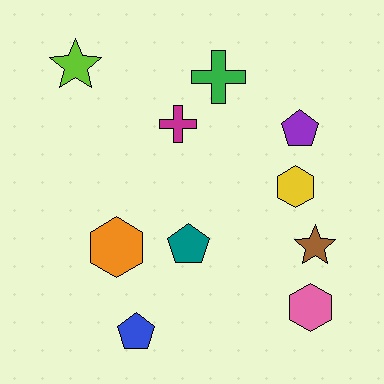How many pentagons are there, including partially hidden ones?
There are 3 pentagons.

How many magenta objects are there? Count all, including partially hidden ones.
There is 1 magenta object.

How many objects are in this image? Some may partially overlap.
There are 10 objects.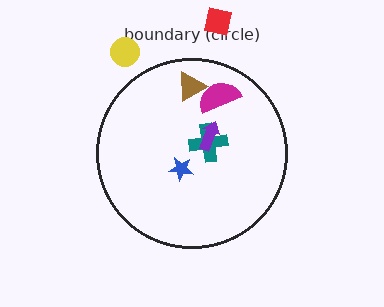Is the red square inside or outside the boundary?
Outside.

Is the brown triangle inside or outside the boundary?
Inside.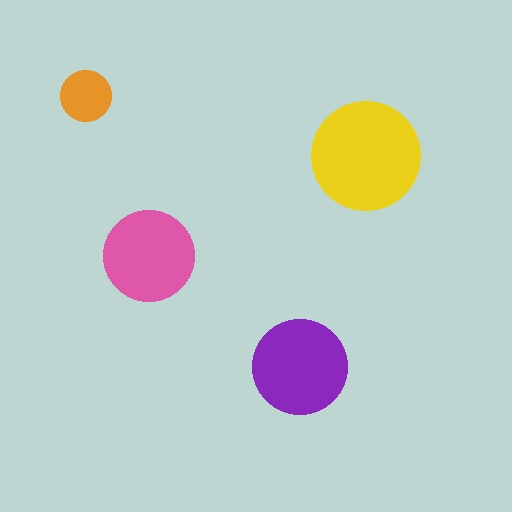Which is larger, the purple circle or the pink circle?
The purple one.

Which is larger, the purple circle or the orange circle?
The purple one.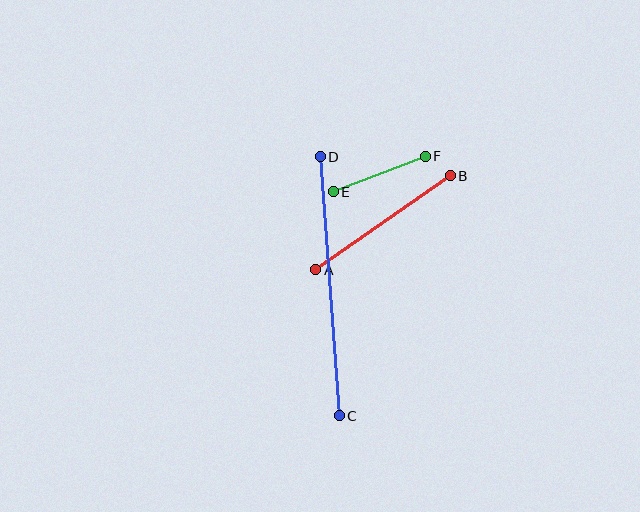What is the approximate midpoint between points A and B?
The midpoint is at approximately (383, 223) pixels.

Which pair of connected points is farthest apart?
Points C and D are farthest apart.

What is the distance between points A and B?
The distance is approximately 164 pixels.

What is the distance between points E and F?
The distance is approximately 99 pixels.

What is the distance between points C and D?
The distance is approximately 259 pixels.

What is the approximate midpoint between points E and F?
The midpoint is at approximately (379, 174) pixels.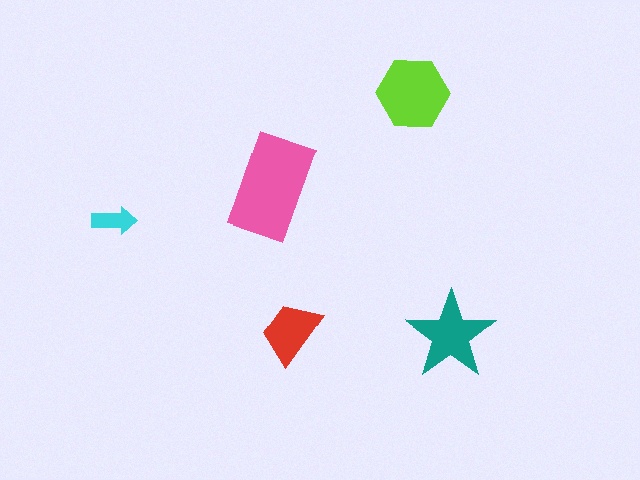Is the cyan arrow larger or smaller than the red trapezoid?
Smaller.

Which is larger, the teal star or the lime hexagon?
The lime hexagon.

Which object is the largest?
The pink rectangle.